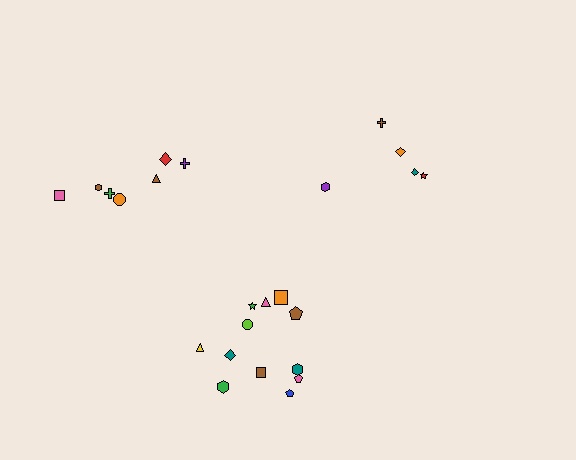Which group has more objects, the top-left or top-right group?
The top-left group.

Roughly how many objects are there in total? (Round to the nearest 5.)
Roughly 25 objects in total.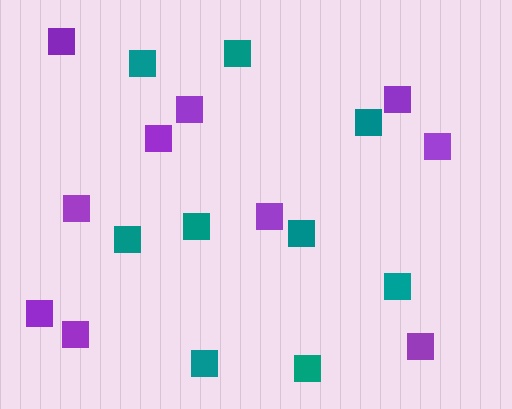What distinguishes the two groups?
There are 2 groups: one group of purple squares (10) and one group of teal squares (9).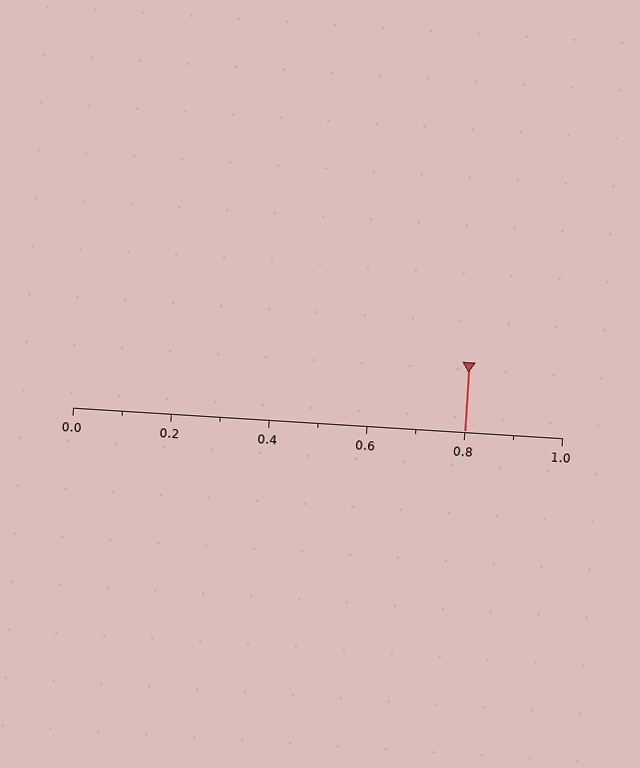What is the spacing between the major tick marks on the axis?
The major ticks are spaced 0.2 apart.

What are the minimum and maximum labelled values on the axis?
The axis runs from 0.0 to 1.0.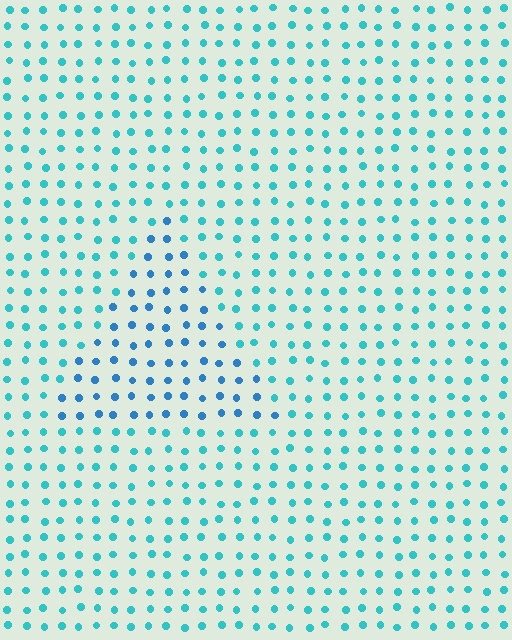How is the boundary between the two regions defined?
The boundary is defined purely by a slight shift in hue (about 28 degrees). Spacing, size, and orientation are identical on both sides.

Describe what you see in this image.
The image is filled with small cyan elements in a uniform arrangement. A triangle-shaped region is visible where the elements are tinted to a slightly different hue, forming a subtle color boundary.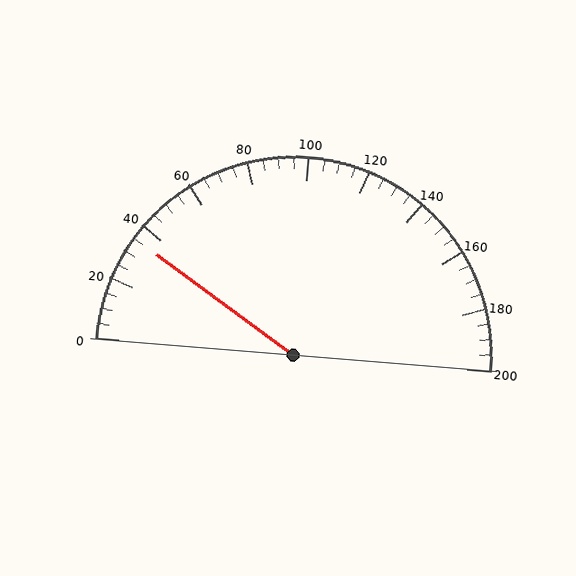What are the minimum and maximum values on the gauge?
The gauge ranges from 0 to 200.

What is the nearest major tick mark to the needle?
The nearest major tick mark is 40.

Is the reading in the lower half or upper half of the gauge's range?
The reading is in the lower half of the range (0 to 200).